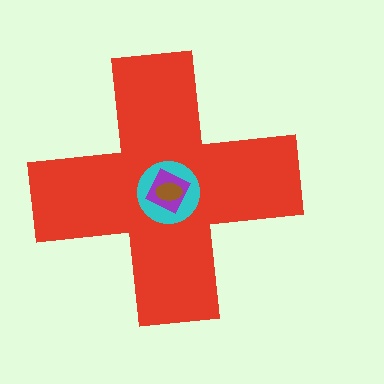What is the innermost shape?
The brown ellipse.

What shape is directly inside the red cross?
The cyan circle.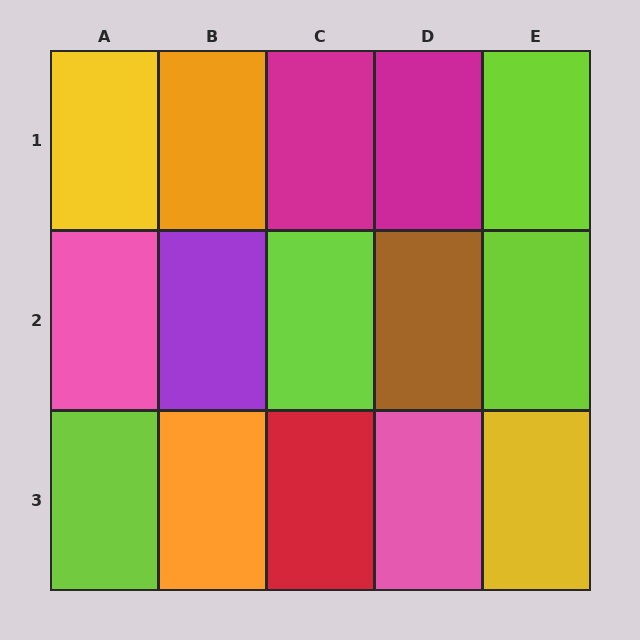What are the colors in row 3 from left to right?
Lime, orange, red, pink, yellow.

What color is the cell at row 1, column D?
Magenta.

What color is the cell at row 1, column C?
Magenta.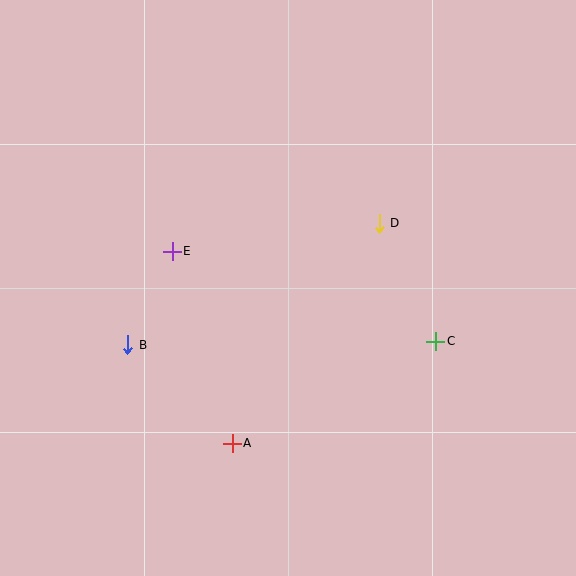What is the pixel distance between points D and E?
The distance between D and E is 209 pixels.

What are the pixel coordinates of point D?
Point D is at (379, 223).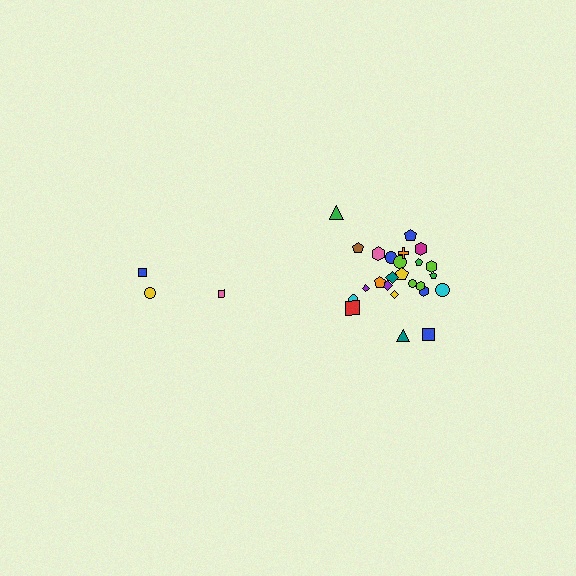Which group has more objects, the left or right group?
The right group.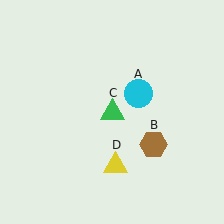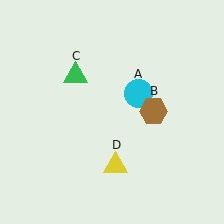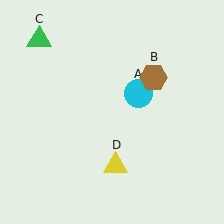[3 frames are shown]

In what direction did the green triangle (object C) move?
The green triangle (object C) moved up and to the left.